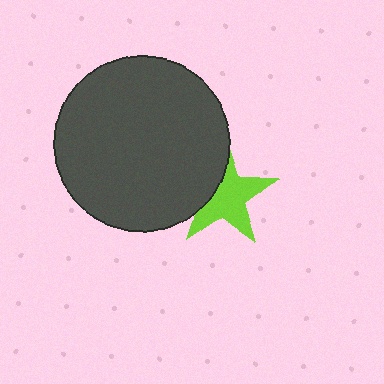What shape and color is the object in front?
The object in front is a dark gray circle.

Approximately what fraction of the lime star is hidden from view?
Roughly 33% of the lime star is hidden behind the dark gray circle.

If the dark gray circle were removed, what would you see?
You would see the complete lime star.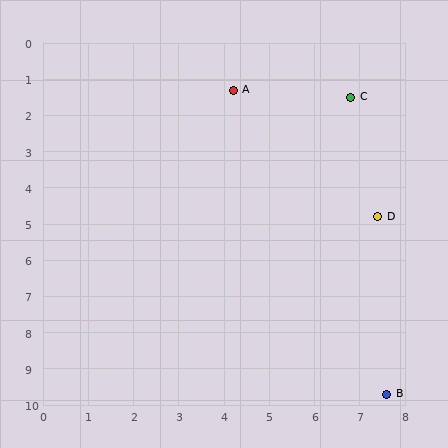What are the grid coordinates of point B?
Point B is at approximately (7.6, 9.7).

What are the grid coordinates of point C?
Point C is at approximately (6.8, 1.5).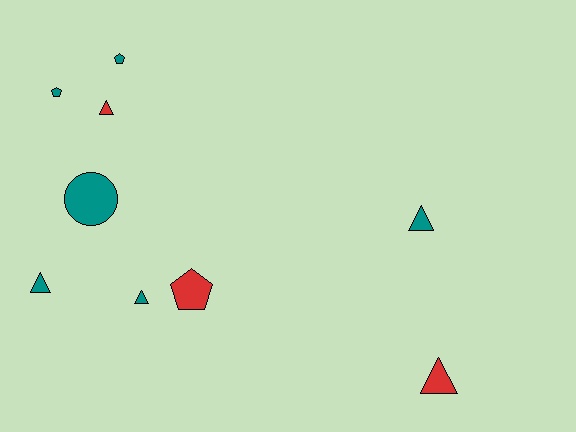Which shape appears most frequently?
Triangle, with 5 objects.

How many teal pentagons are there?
There are 2 teal pentagons.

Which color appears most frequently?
Teal, with 6 objects.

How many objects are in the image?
There are 9 objects.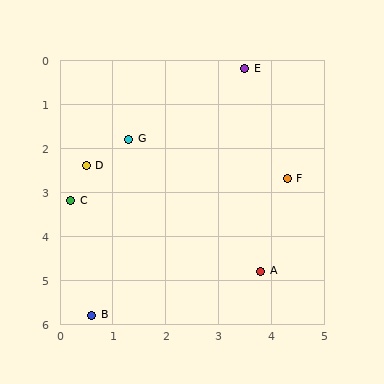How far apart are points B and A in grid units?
Points B and A are about 3.4 grid units apart.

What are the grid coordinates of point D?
Point D is at approximately (0.5, 2.4).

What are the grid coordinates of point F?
Point F is at approximately (4.3, 2.7).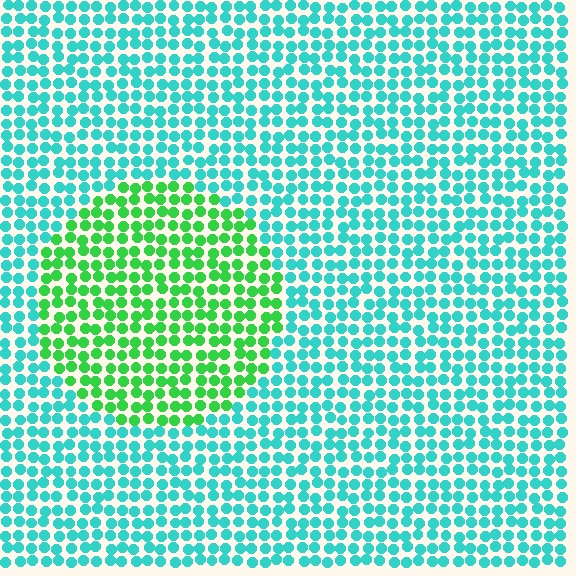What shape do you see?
I see a circle.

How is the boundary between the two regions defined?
The boundary is defined purely by a slight shift in hue (about 49 degrees). Spacing, size, and orientation are identical on both sides.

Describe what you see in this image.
The image is filled with small cyan elements in a uniform arrangement. A circle-shaped region is visible where the elements are tinted to a slightly different hue, forming a subtle color boundary.